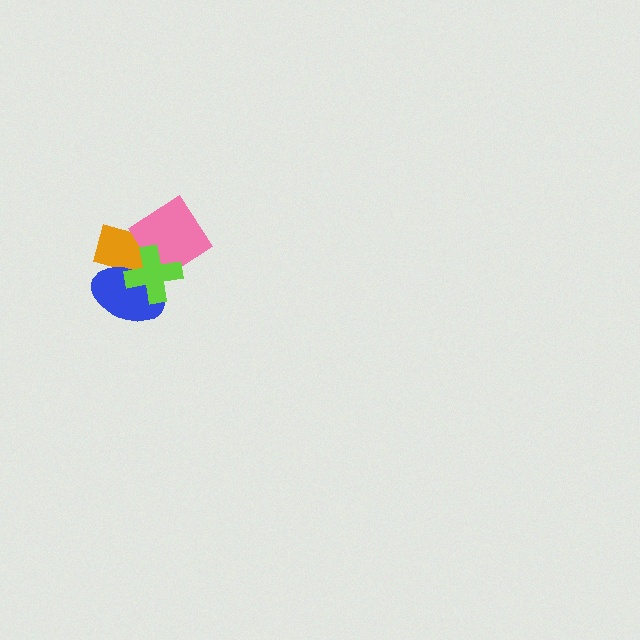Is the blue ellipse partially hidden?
Yes, it is partially covered by another shape.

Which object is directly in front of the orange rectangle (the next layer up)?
The blue ellipse is directly in front of the orange rectangle.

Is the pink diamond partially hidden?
Yes, it is partially covered by another shape.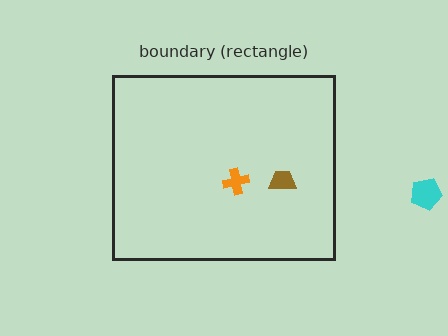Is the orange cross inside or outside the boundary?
Inside.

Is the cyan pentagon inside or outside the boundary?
Outside.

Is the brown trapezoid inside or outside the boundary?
Inside.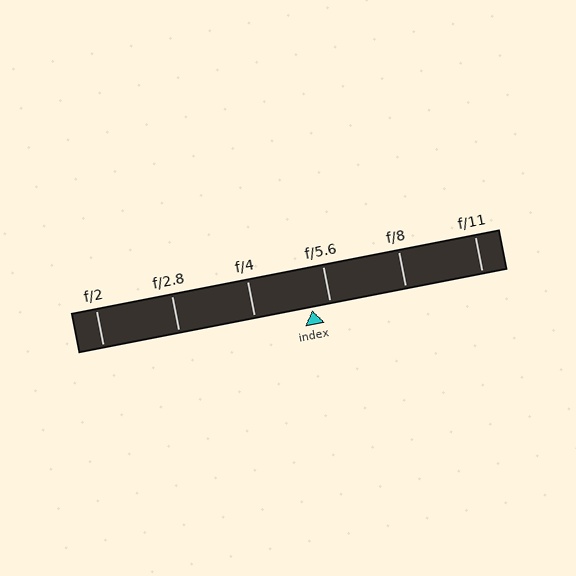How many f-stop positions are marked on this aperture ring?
There are 6 f-stop positions marked.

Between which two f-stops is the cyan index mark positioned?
The index mark is between f/4 and f/5.6.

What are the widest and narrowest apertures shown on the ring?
The widest aperture shown is f/2 and the narrowest is f/11.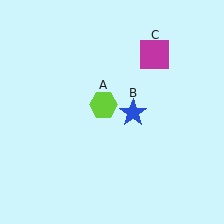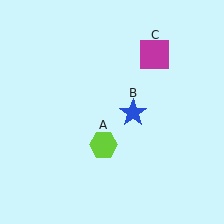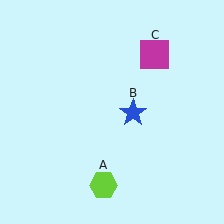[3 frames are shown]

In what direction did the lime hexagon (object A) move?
The lime hexagon (object A) moved down.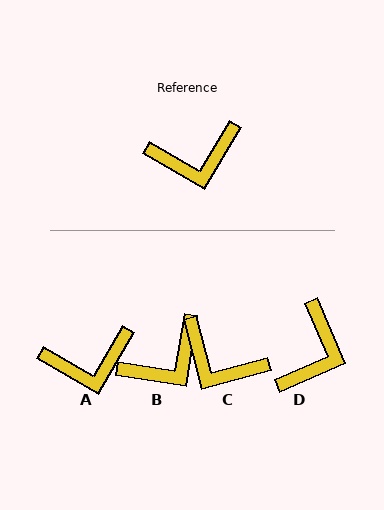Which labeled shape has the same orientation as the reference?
A.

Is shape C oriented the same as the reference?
No, it is off by about 45 degrees.